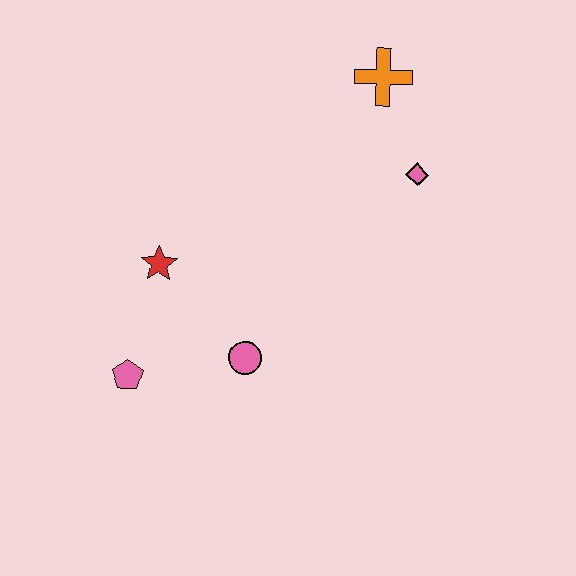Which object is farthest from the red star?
The orange cross is farthest from the red star.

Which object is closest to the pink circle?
The pink pentagon is closest to the pink circle.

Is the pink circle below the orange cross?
Yes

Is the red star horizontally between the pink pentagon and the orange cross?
Yes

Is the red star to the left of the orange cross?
Yes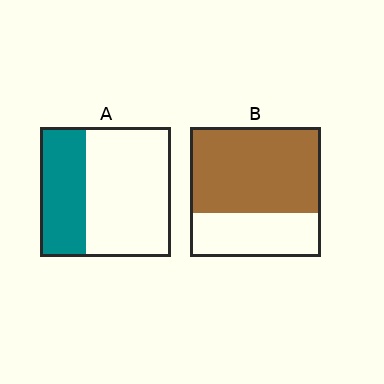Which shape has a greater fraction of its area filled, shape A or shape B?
Shape B.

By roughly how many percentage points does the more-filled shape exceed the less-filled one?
By roughly 30 percentage points (B over A).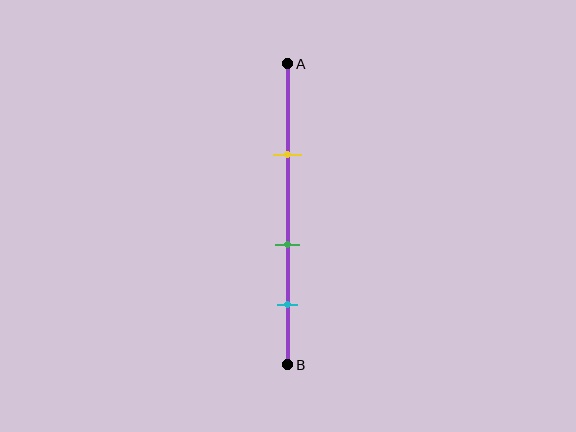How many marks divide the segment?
There are 3 marks dividing the segment.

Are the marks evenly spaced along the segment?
Yes, the marks are approximately evenly spaced.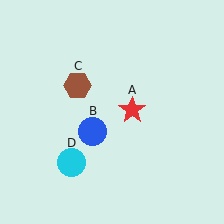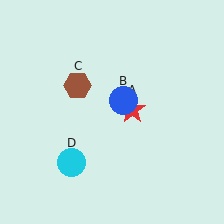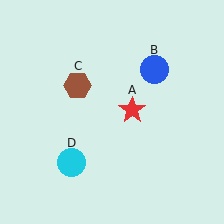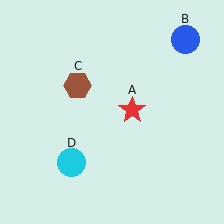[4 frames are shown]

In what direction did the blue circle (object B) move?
The blue circle (object B) moved up and to the right.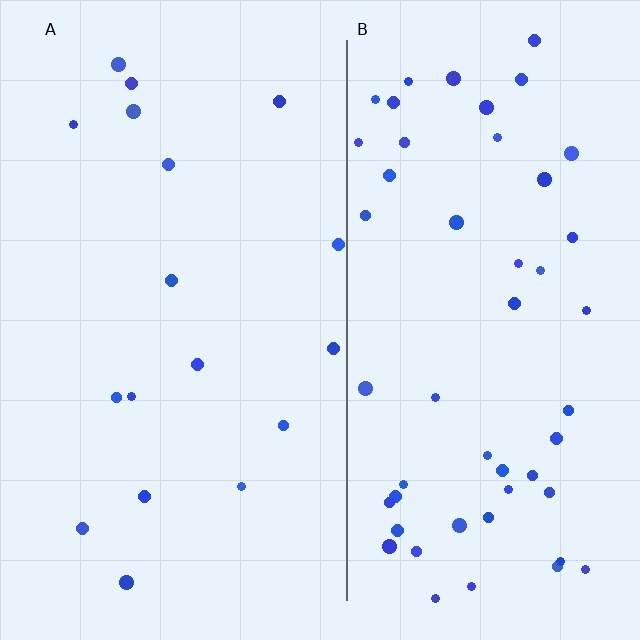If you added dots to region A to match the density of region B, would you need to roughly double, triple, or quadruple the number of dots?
Approximately triple.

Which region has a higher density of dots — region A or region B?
B (the right).